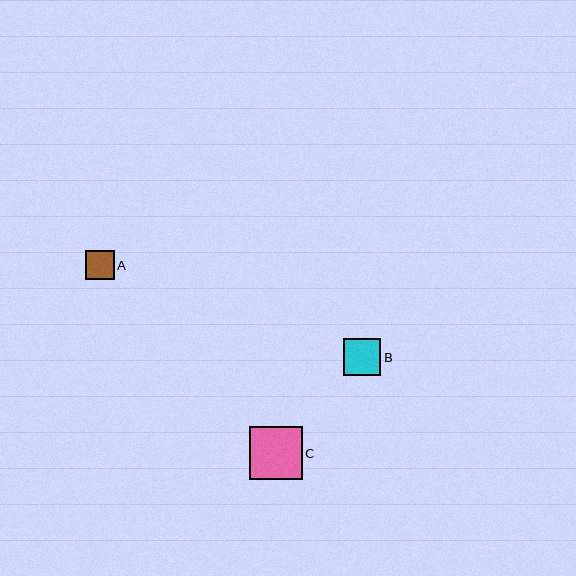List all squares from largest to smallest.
From largest to smallest: C, B, A.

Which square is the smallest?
Square A is the smallest with a size of approximately 29 pixels.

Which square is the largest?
Square C is the largest with a size of approximately 53 pixels.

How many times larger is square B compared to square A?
Square B is approximately 1.3 times the size of square A.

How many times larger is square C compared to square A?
Square C is approximately 1.9 times the size of square A.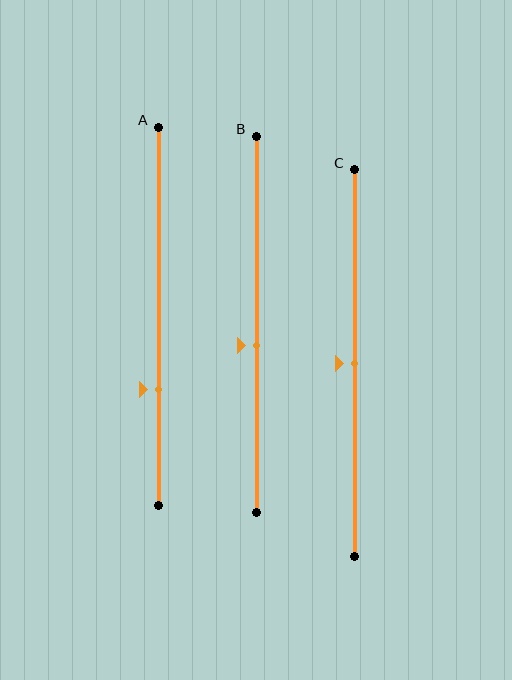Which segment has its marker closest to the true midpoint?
Segment C has its marker closest to the true midpoint.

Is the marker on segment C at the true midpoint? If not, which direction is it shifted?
Yes, the marker on segment C is at the true midpoint.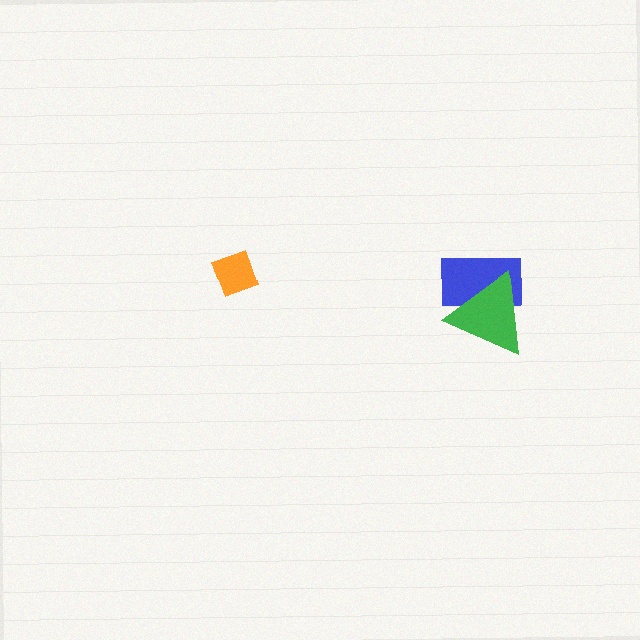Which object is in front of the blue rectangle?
The green triangle is in front of the blue rectangle.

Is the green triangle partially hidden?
No, no other shape covers it.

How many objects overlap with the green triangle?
1 object overlaps with the green triangle.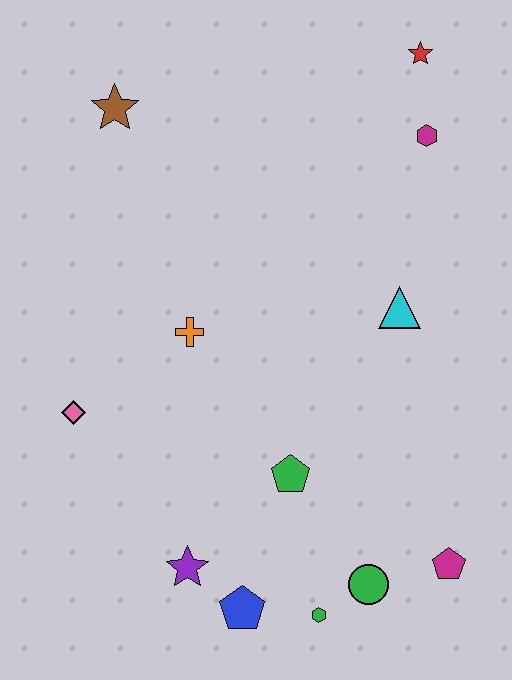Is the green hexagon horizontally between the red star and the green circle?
No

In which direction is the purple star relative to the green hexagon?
The purple star is to the left of the green hexagon.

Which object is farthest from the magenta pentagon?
The brown star is farthest from the magenta pentagon.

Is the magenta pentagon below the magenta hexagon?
Yes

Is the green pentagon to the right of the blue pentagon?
Yes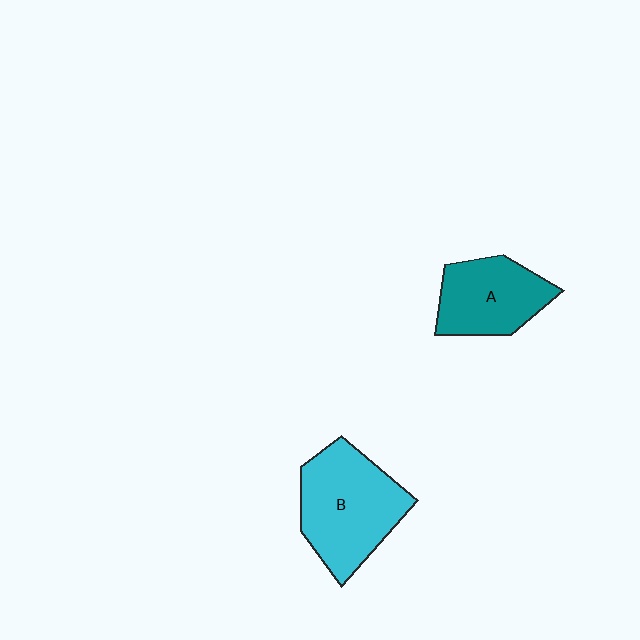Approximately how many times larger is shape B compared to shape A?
Approximately 1.4 times.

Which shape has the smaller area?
Shape A (teal).